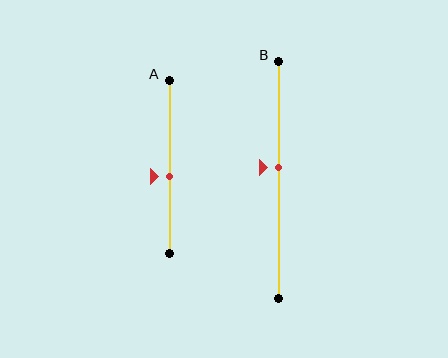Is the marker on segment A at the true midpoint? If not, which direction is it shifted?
No, the marker on segment A is shifted downward by about 5% of the segment length.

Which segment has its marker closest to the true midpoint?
Segment A has its marker closest to the true midpoint.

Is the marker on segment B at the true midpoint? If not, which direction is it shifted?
No, the marker on segment B is shifted upward by about 5% of the segment length.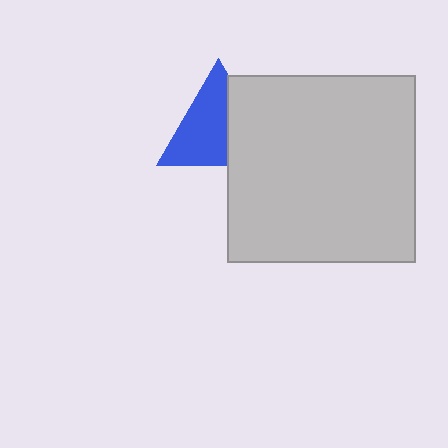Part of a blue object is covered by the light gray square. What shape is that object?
It is a triangle.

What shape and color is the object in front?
The object in front is a light gray square.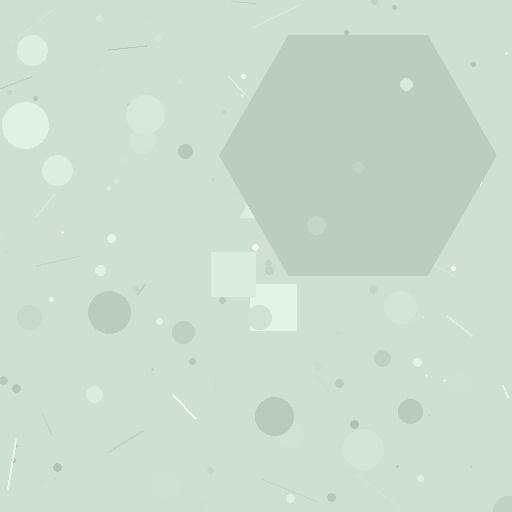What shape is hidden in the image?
A hexagon is hidden in the image.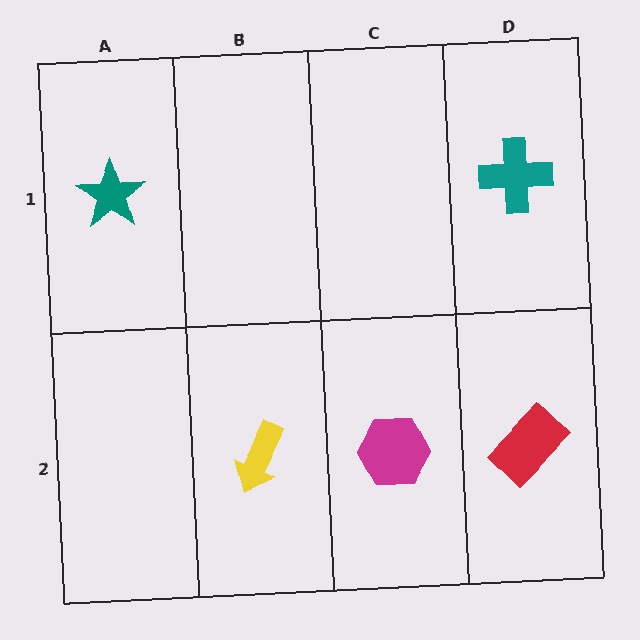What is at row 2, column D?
A red rectangle.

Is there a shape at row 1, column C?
No, that cell is empty.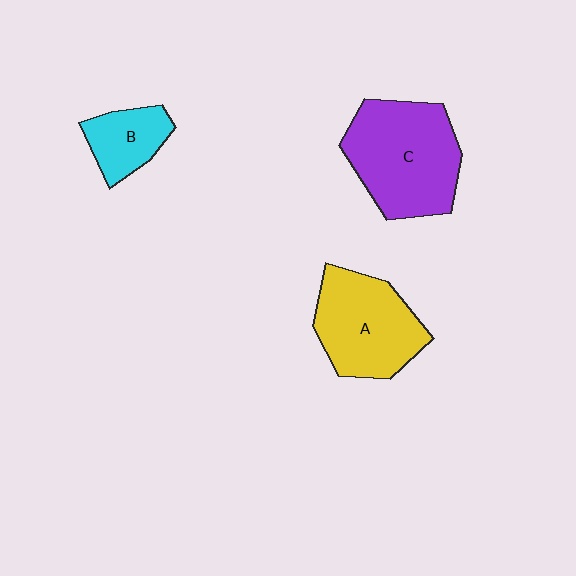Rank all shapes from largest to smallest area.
From largest to smallest: C (purple), A (yellow), B (cyan).